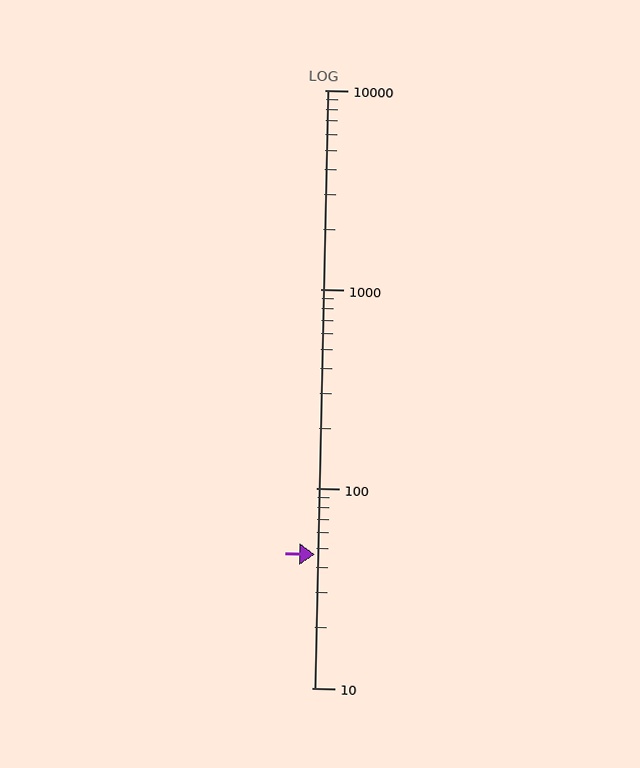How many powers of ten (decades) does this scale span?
The scale spans 3 decades, from 10 to 10000.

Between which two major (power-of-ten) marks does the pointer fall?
The pointer is between 10 and 100.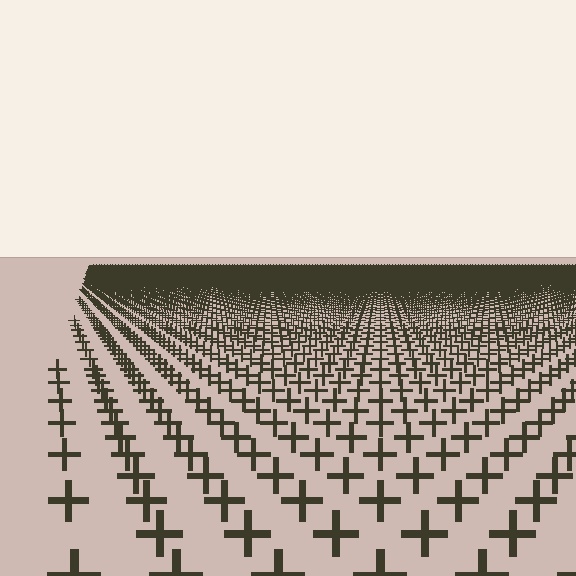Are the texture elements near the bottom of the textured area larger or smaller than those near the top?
Larger. Near the bottom, elements are closer to the viewer and appear at a bigger on-screen size.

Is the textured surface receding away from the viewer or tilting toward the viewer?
The surface is receding away from the viewer. Texture elements get smaller and denser toward the top.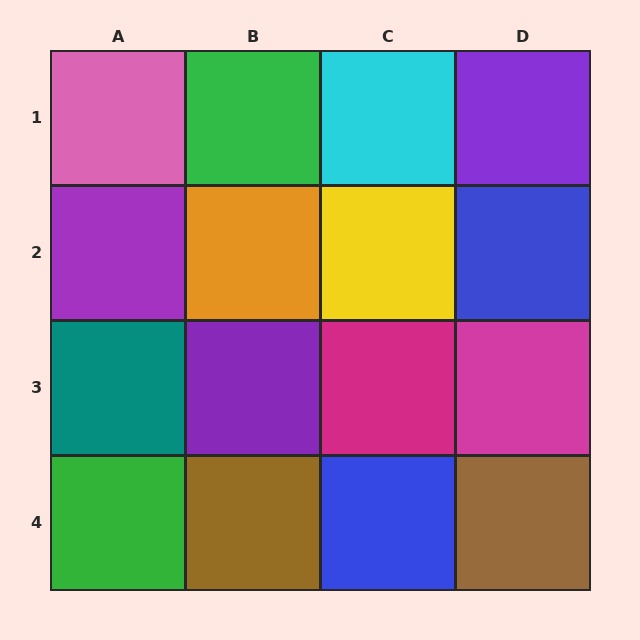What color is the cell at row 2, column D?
Blue.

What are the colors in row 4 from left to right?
Green, brown, blue, brown.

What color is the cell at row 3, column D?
Magenta.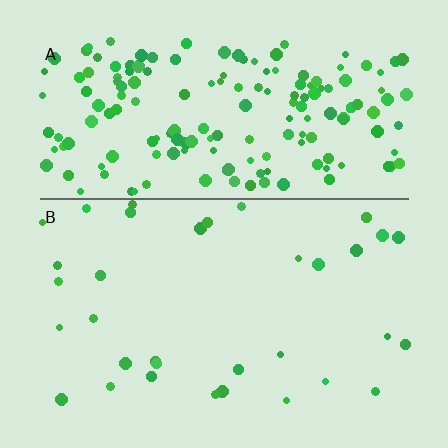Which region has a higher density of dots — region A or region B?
A (the top).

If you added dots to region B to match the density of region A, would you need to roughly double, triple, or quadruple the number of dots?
Approximately quadruple.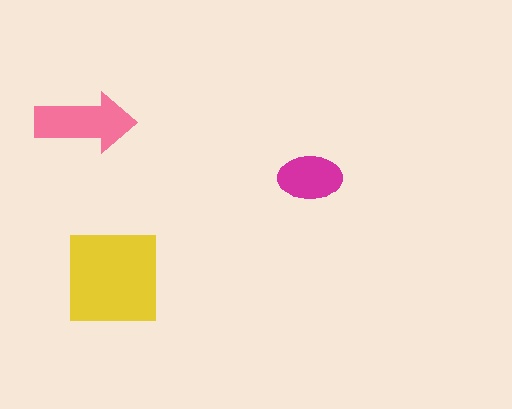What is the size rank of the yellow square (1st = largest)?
1st.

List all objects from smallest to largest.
The magenta ellipse, the pink arrow, the yellow square.